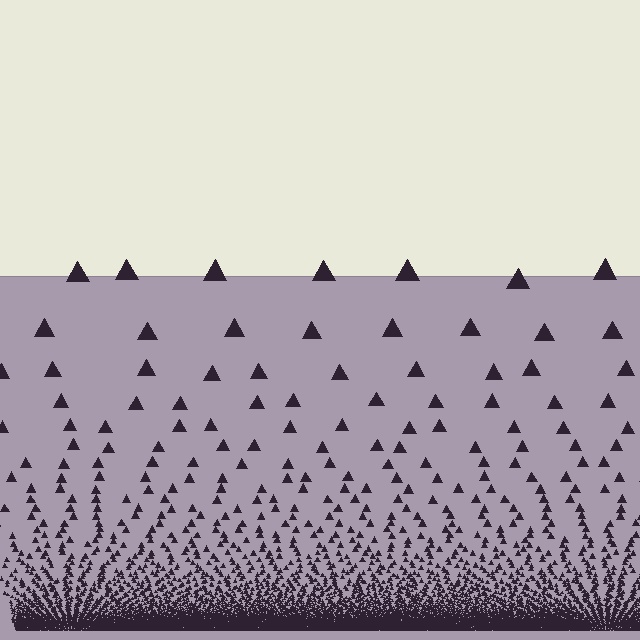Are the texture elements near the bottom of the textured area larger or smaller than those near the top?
Smaller. The gradient is inverted — elements near the bottom are smaller and denser.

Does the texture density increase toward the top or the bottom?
Density increases toward the bottom.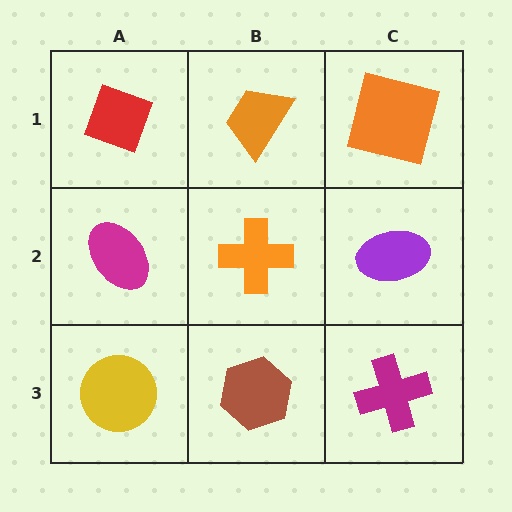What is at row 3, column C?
A magenta cross.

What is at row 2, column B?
An orange cross.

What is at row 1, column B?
An orange trapezoid.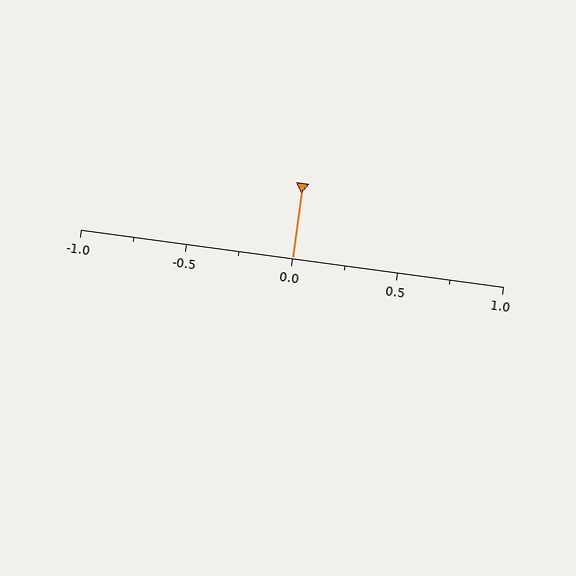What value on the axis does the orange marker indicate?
The marker indicates approximately 0.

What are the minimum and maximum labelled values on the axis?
The axis runs from -1.0 to 1.0.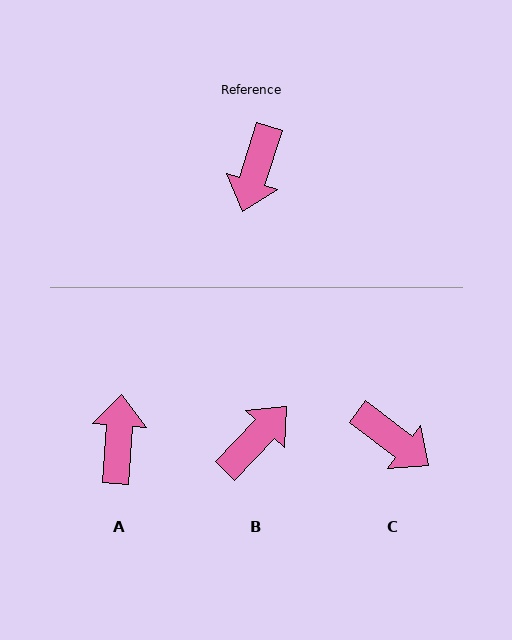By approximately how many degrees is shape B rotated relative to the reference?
Approximately 154 degrees counter-clockwise.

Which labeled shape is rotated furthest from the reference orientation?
A, about 166 degrees away.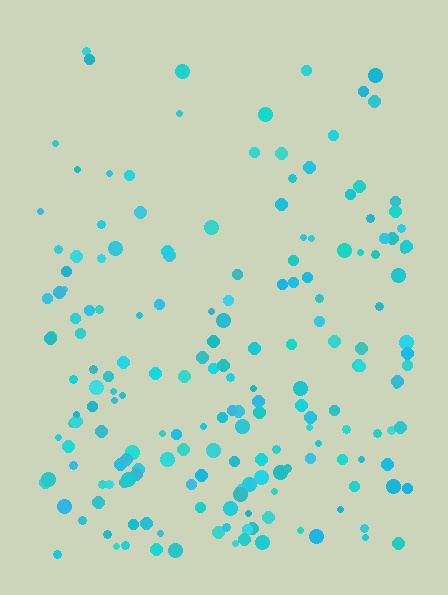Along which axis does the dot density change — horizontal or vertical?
Vertical.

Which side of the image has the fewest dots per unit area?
The top.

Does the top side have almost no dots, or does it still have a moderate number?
Still a moderate number, just noticeably fewer than the bottom.